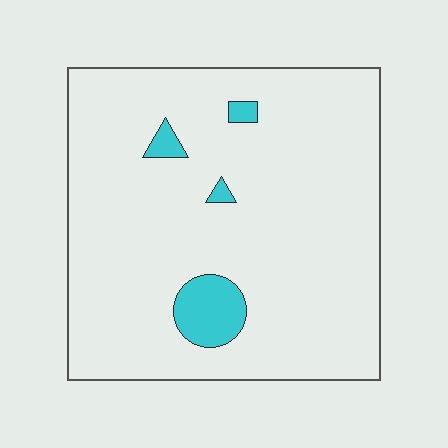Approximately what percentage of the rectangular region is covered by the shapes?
Approximately 5%.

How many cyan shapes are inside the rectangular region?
4.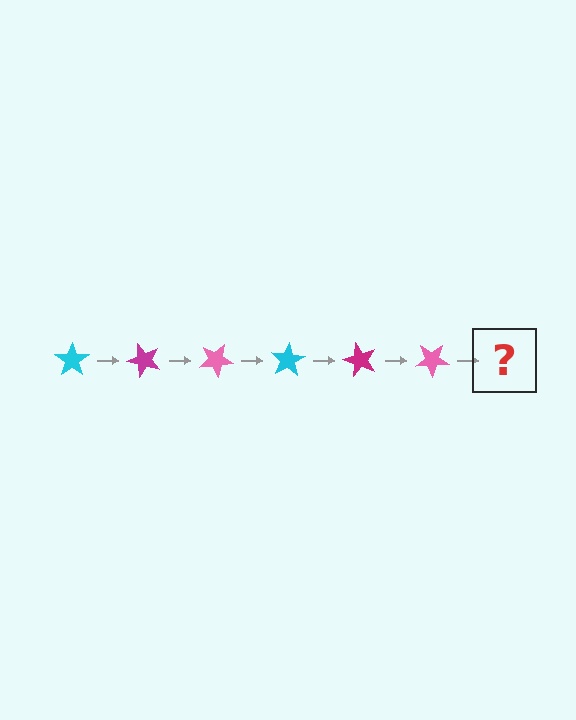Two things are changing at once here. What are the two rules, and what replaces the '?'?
The two rules are that it rotates 50 degrees each step and the color cycles through cyan, magenta, and pink. The '?' should be a cyan star, rotated 300 degrees from the start.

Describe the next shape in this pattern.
It should be a cyan star, rotated 300 degrees from the start.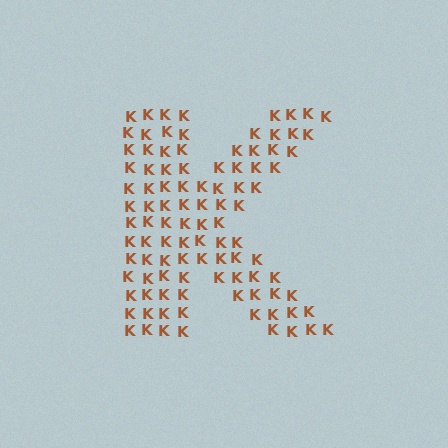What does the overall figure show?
The overall figure shows the letter K.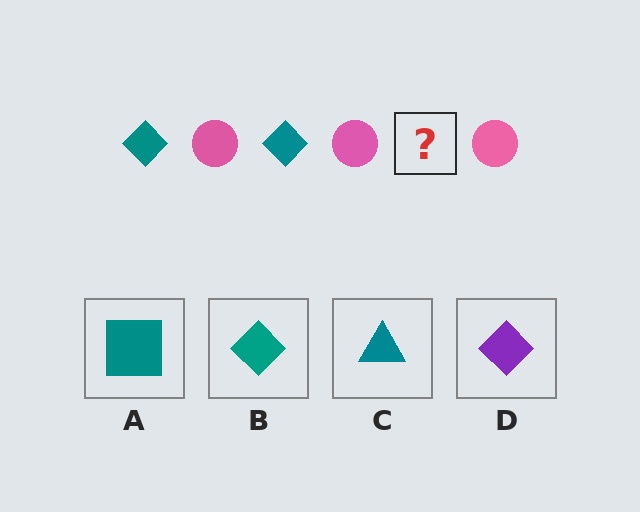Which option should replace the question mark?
Option B.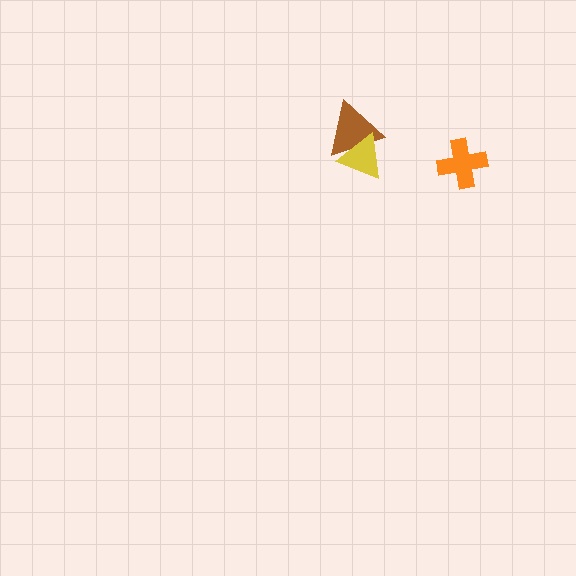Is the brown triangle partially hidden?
Yes, it is partially covered by another shape.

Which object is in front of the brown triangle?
The yellow triangle is in front of the brown triangle.